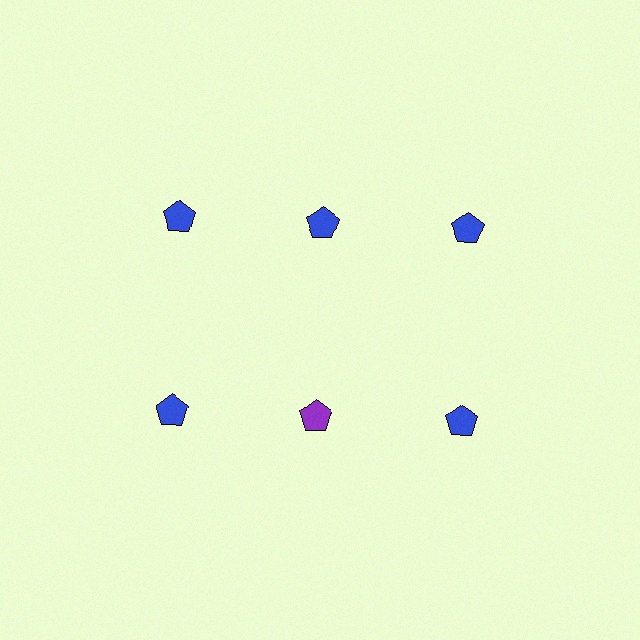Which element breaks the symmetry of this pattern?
The purple pentagon in the second row, second from left column breaks the symmetry. All other shapes are blue pentagons.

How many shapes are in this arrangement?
There are 6 shapes arranged in a grid pattern.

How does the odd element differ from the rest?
It has a different color: purple instead of blue.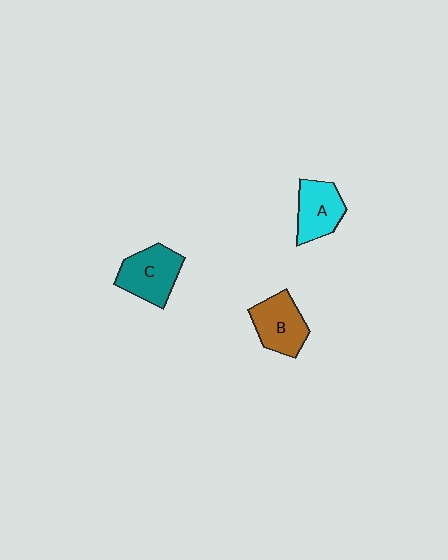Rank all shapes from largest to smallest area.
From largest to smallest: C (teal), B (brown), A (cyan).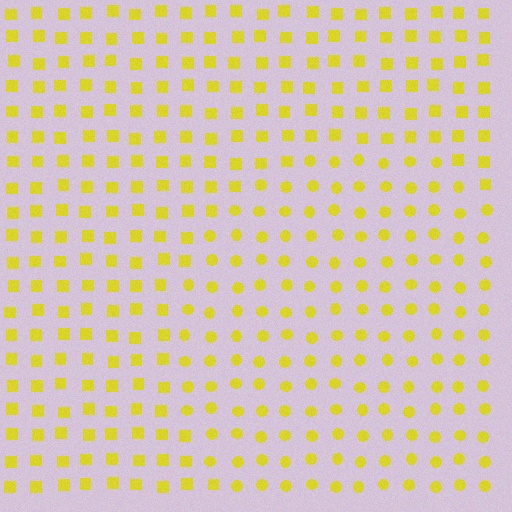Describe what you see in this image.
The image is filled with small yellow elements arranged in a uniform grid. A circle-shaped region contains circles, while the surrounding area contains squares. The boundary is defined purely by the change in element shape.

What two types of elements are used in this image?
The image uses circles inside the circle region and squares outside it.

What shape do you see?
I see a circle.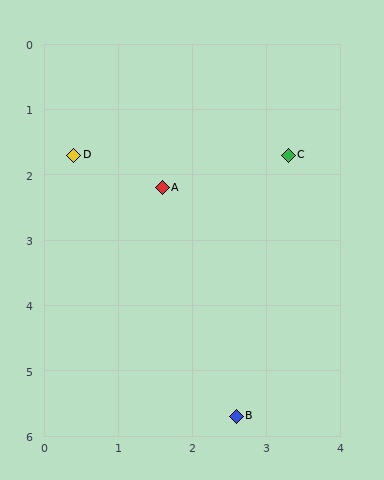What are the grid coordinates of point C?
Point C is at approximately (3.3, 1.7).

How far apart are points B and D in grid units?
Points B and D are about 4.6 grid units apart.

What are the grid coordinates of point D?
Point D is at approximately (0.4, 1.7).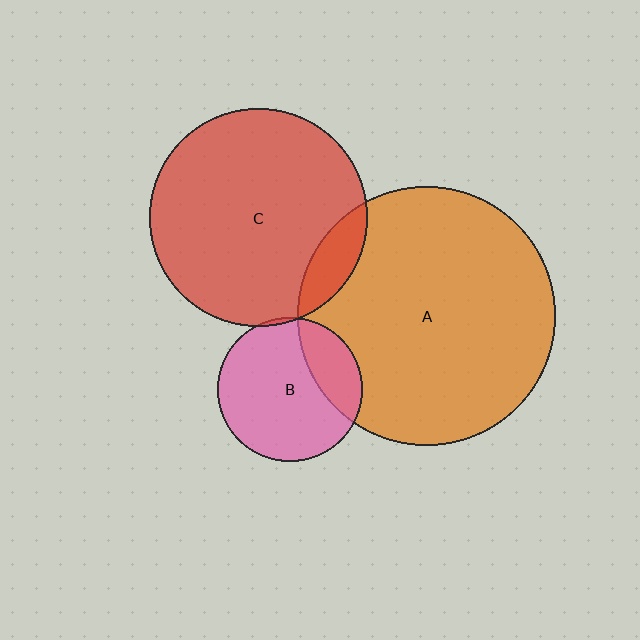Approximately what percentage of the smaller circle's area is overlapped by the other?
Approximately 5%.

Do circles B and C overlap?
Yes.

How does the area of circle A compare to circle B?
Approximately 3.2 times.